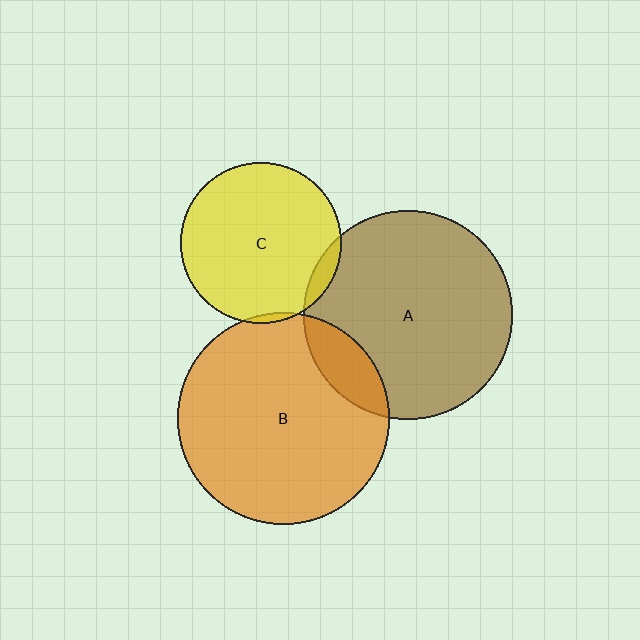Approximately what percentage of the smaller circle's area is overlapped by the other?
Approximately 15%.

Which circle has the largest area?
Circle B (orange).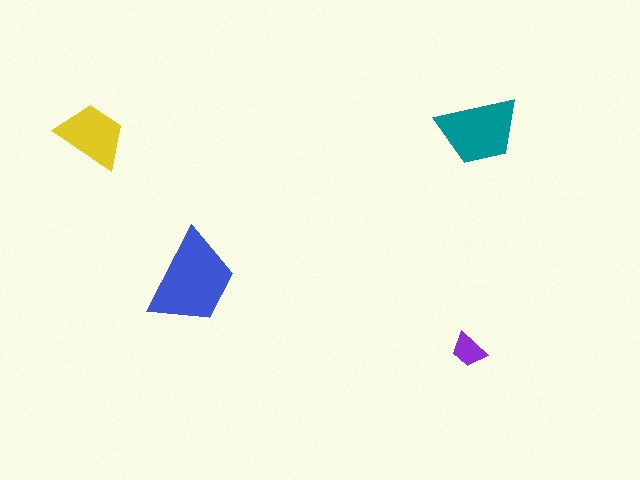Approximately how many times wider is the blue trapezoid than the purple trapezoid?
About 2.5 times wider.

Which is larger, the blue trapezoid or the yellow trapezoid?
The blue one.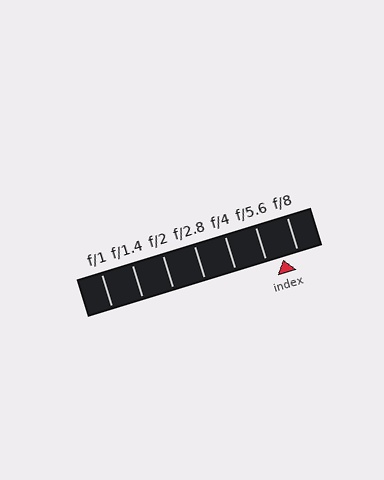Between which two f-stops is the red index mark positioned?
The index mark is between f/5.6 and f/8.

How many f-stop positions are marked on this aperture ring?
There are 7 f-stop positions marked.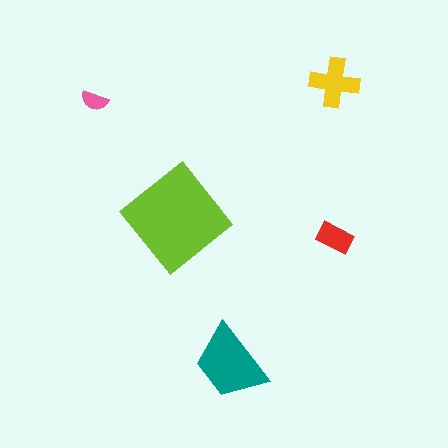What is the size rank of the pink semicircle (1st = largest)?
5th.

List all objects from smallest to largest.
The pink semicircle, the red rectangle, the yellow cross, the teal trapezoid, the lime diamond.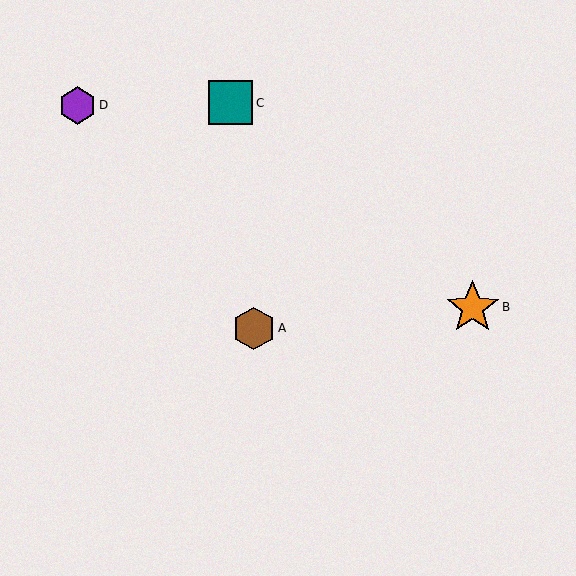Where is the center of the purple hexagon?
The center of the purple hexagon is at (78, 105).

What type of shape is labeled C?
Shape C is a teal square.